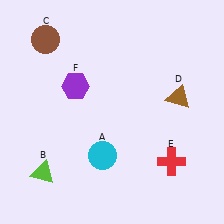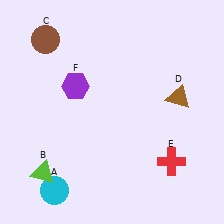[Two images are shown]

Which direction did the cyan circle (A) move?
The cyan circle (A) moved left.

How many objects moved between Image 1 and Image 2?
1 object moved between the two images.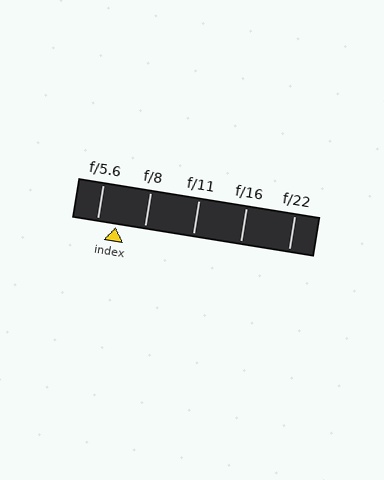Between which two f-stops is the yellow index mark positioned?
The index mark is between f/5.6 and f/8.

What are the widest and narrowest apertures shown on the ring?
The widest aperture shown is f/5.6 and the narrowest is f/22.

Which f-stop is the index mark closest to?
The index mark is closest to f/5.6.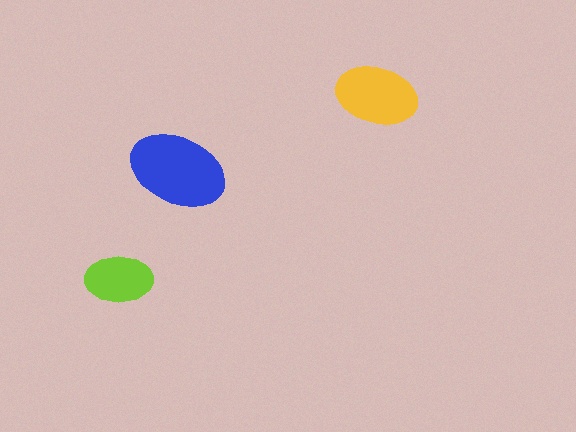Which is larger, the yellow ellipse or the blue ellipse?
The blue one.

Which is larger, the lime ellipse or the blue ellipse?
The blue one.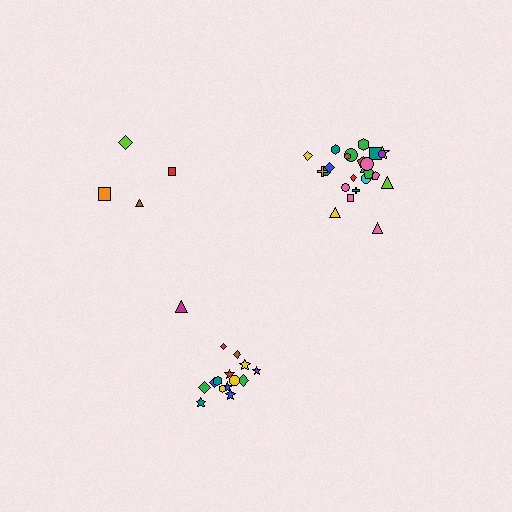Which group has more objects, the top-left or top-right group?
The top-right group.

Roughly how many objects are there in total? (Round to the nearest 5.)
Roughly 45 objects in total.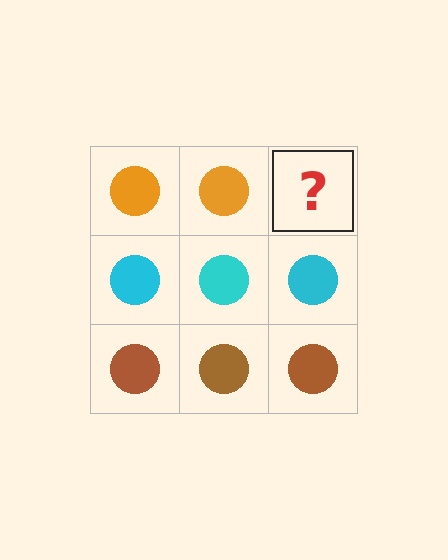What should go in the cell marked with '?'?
The missing cell should contain an orange circle.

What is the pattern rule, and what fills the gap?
The rule is that each row has a consistent color. The gap should be filled with an orange circle.